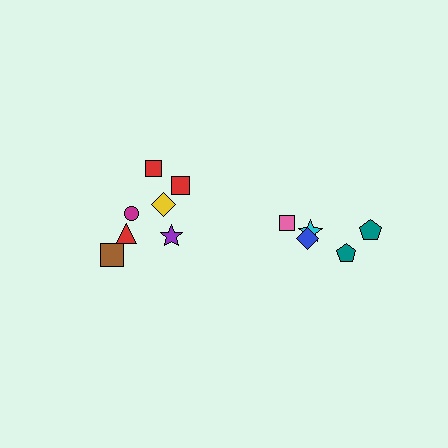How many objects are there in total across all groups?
There are 12 objects.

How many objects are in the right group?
There are 5 objects.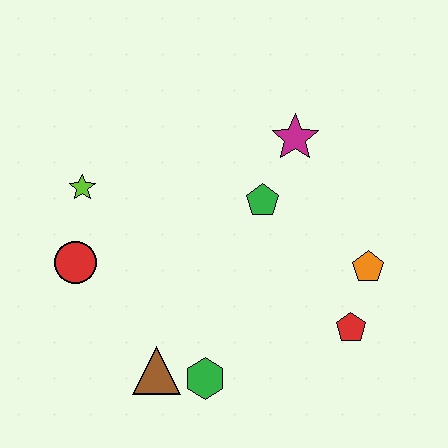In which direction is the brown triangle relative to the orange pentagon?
The brown triangle is to the left of the orange pentagon.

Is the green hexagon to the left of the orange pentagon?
Yes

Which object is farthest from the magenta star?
The brown triangle is farthest from the magenta star.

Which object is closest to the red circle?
The lime star is closest to the red circle.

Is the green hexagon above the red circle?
No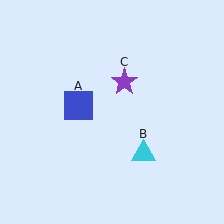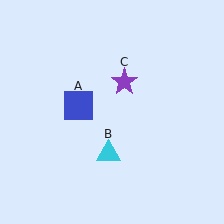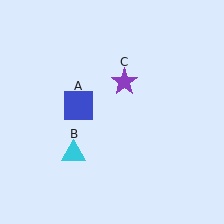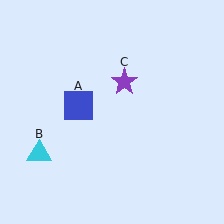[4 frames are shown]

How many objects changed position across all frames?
1 object changed position: cyan triangle (object B).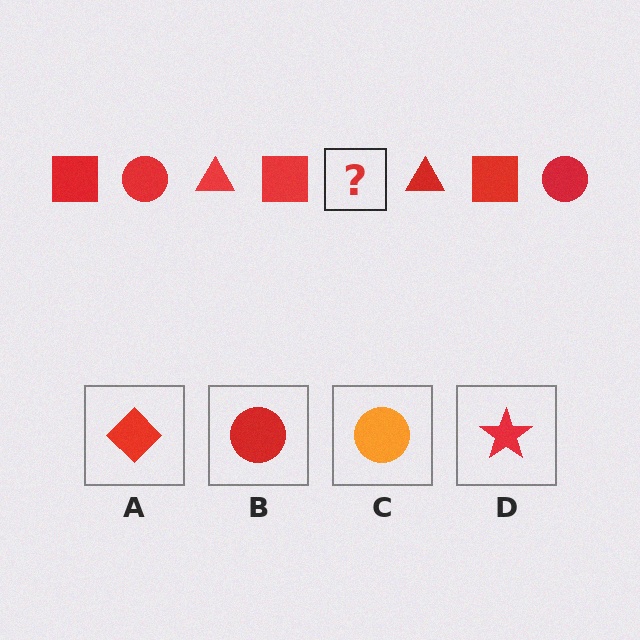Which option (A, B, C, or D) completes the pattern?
B.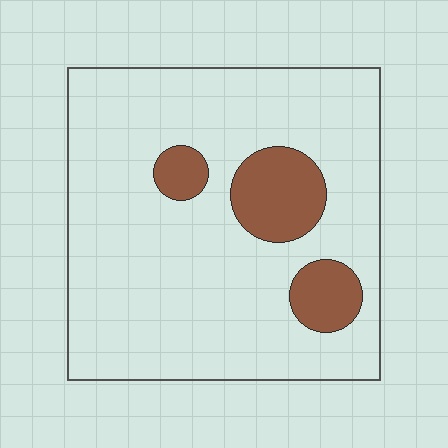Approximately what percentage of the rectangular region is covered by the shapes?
Approximately 15%.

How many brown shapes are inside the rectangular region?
3.